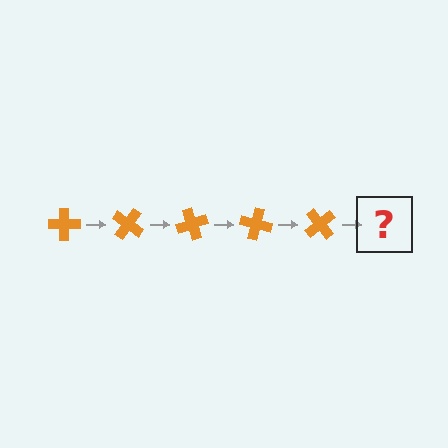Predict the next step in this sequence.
The next step is an orange cross rotated 175 degrees.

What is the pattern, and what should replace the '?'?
The pattern is that the cross rotates 35 degrees each step. The '?' should be an orange cross rotated 175 degrees.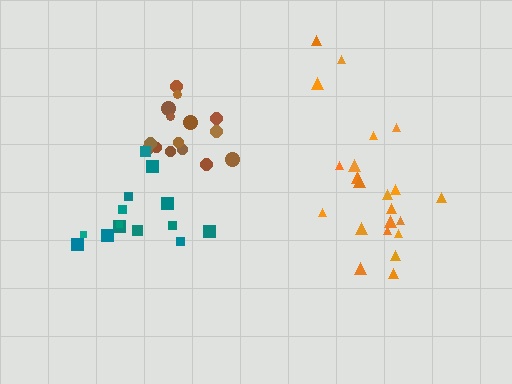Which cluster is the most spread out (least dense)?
Teal.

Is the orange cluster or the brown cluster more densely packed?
Brown.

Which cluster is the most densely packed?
Brown.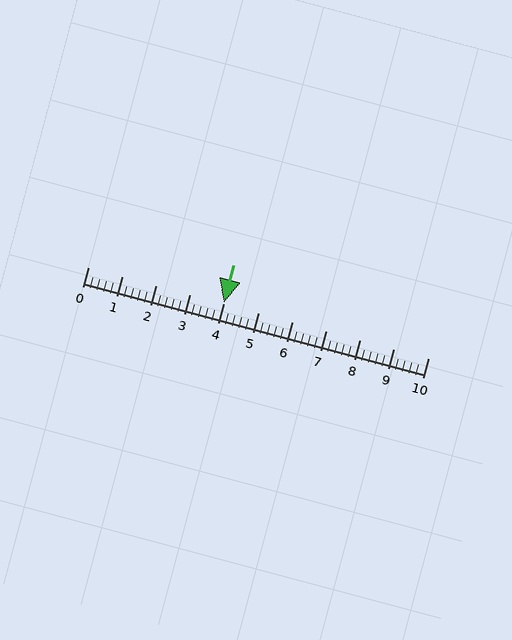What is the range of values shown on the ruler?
The ruler shows values from 0 to 10.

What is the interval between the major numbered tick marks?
The major tick marks are spaced 1 units apart.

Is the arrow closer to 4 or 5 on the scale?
The arrow is closer to 4.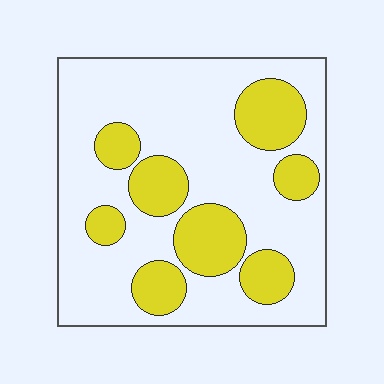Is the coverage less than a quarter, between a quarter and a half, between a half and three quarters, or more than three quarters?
Between a quarter and a half.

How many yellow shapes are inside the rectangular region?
8.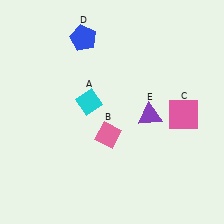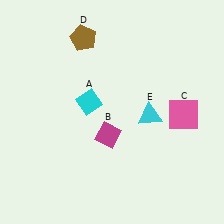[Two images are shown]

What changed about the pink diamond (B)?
In Image 1, B is pink. In Image 2, it changed to magenta.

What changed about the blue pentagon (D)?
In Image 1, D is blue. In Image 2, it changed to brown.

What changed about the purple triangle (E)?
In Image 1, E is purple. In Image 2, it changed to cyan.